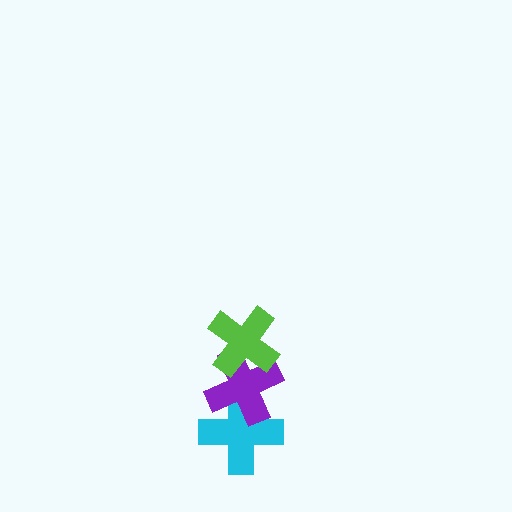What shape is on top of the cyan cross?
The purple cross is on top of the cyan cross.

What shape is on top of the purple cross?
The lime cross is on top of the purple cross.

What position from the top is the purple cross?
The purple cross is 2nd from the top.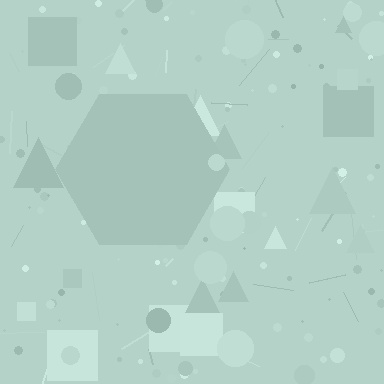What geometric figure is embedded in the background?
A hexagon is embedded in the background.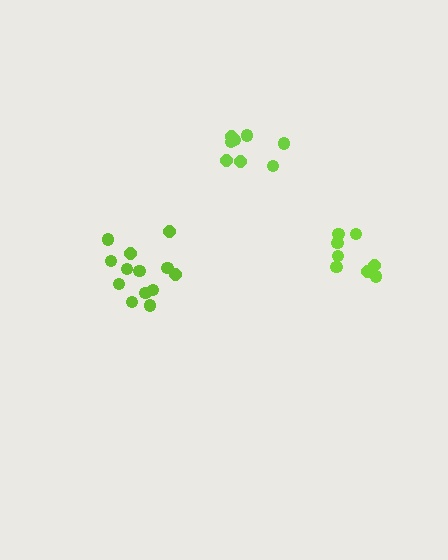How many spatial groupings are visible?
There are 3 spatial groupings.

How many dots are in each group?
Group 1: 13 dots, Group 2: 8 dots, Group 3: 8 dots (29 total).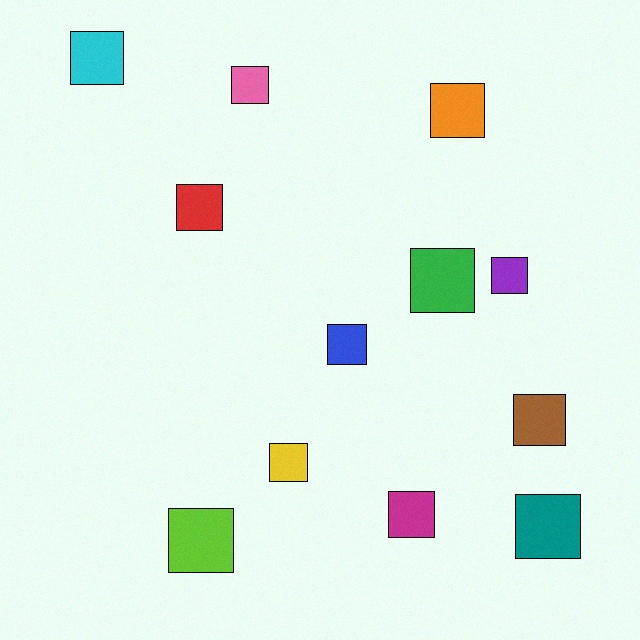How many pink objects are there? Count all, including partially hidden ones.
There is 1 pink object.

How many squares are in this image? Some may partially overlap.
There are 12 squares.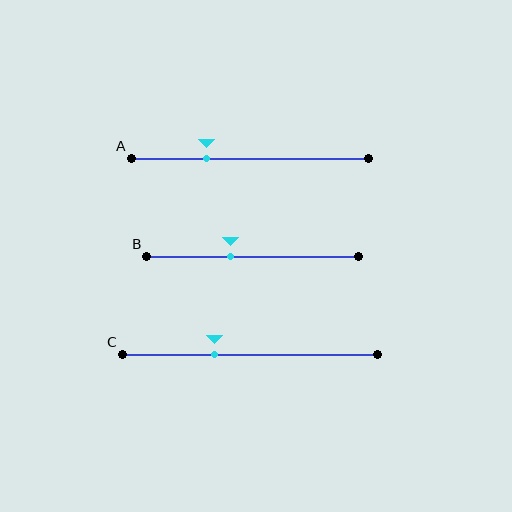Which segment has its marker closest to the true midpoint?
Segment B has its marker closest to the true midpoint.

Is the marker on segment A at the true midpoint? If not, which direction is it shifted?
No, the marker on segment A is shifted to the left by about 18% of the segment length.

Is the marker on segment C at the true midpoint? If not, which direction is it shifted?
No, the marker on segment C is shifted to the left by about 14% of the segment length.